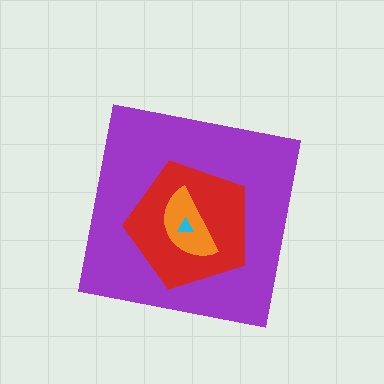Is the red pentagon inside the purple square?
Yes.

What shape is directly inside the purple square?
The red pentagon.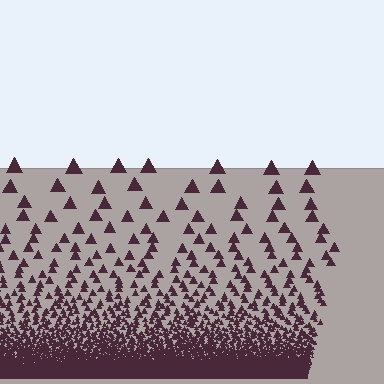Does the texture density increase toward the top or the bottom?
Density increases toward the bottom.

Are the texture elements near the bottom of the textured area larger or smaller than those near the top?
Smaller. The gradient is inverted — elements near the bottom are smaller and denser.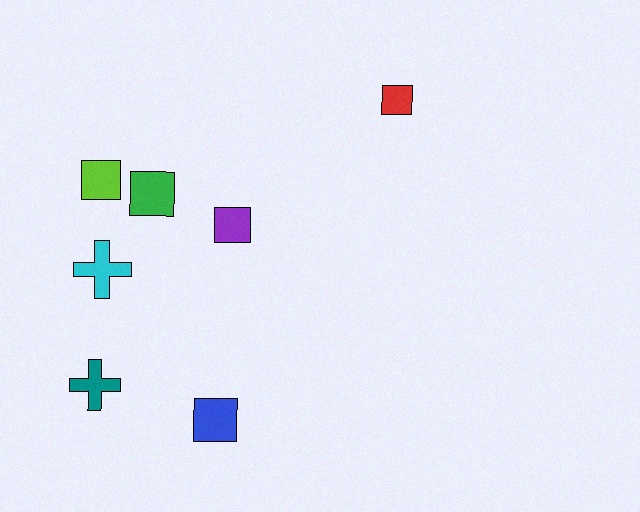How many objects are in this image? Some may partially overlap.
There are 7 objects.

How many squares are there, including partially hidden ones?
There are 5 squares.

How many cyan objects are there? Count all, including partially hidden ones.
There is 1 cyan object.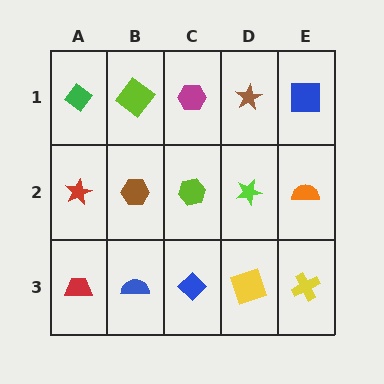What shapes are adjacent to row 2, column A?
A green diamond (row 1, column A), a red trapezoid (row 3, column A), a brown hexagon (row 2, column B).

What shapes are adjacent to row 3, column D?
A lime star (row 2, column D), a blue diamond (row 3, column C), a yellow cross (row 3, column E).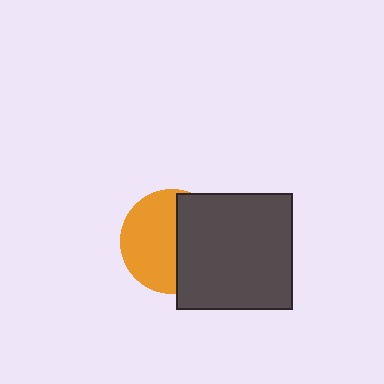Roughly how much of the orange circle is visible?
About half of it is visible (roughly 55%).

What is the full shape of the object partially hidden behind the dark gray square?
The partially hidden object is an orange circle.